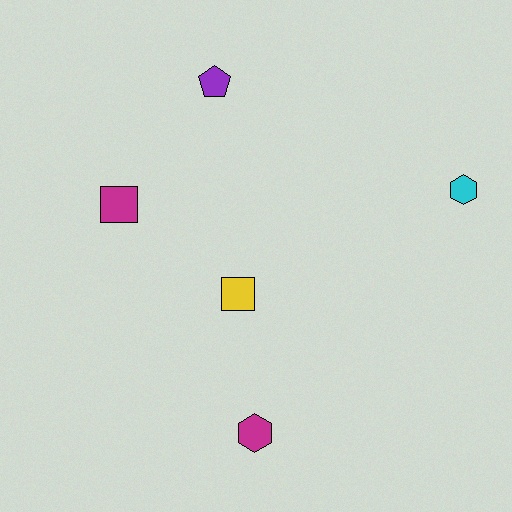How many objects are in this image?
There are 5 objects.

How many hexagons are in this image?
There are 2 hexagons.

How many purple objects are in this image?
There is 1 purple object.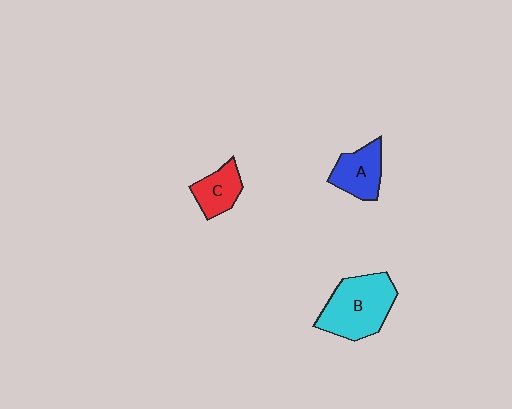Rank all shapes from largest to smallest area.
From largest to smallest: B (cyan), A (blue), C (red).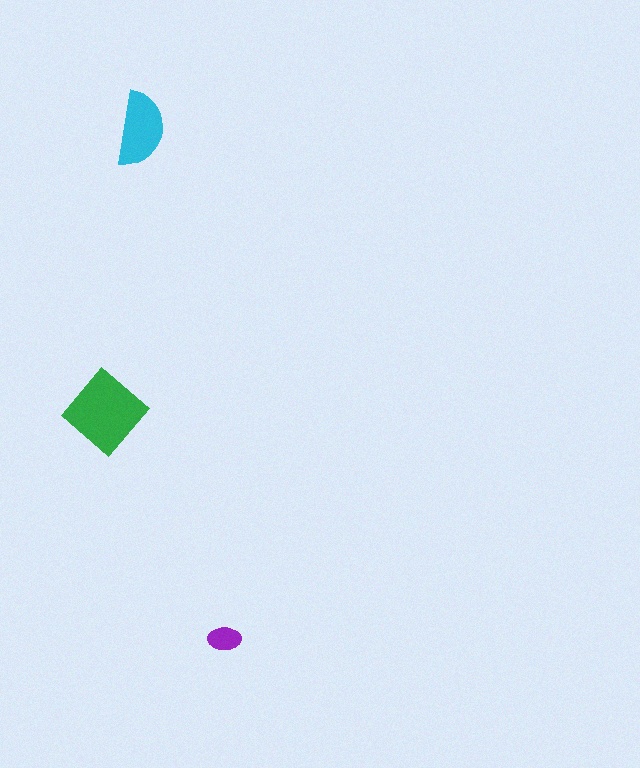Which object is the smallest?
The purple ellipse.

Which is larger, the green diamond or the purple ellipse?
The green diamond.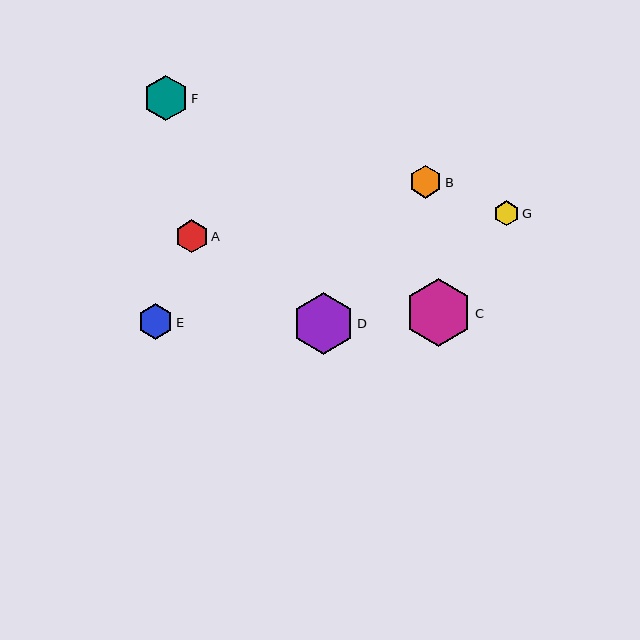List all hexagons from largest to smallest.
From largest to smallest: C, D, F, E, A, B, G.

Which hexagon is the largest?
Hexagon C is the largest with a size of approximately 68 pixels.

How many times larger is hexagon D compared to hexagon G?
Hexagon D is approximately 2.5 times the size of hexagon G.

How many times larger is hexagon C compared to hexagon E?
Hexagon C is approximately 1.9 times the size of hexagon E.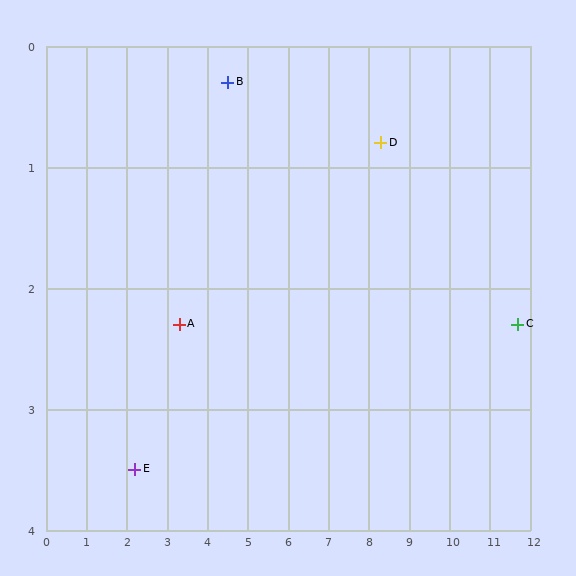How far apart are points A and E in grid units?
Points A and E are about 1.6 grid units apart.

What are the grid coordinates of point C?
Point C is at approximately (11.7, 2.3).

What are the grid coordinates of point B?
Point B is at approximately (4.5, 0.3).